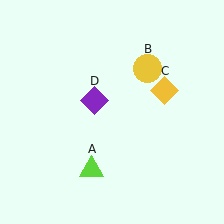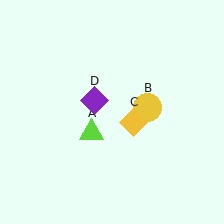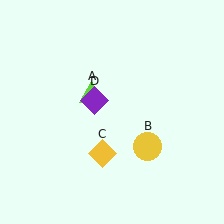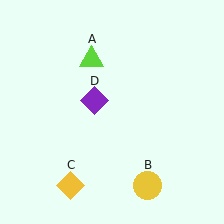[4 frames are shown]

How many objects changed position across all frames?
3 objects changed position: lime triangle (object A), yellow circle (object B), yellow diamond (object C).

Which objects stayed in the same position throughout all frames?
Purple diamond (object D) remained stationary.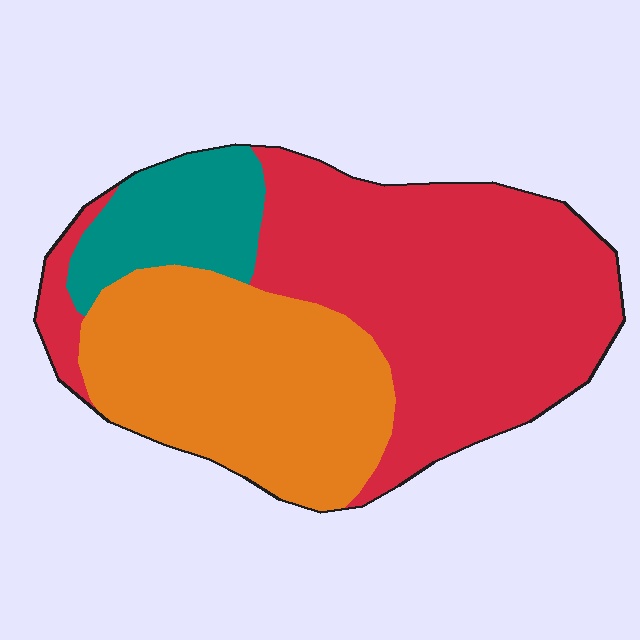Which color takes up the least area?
Teal, at roughly 15%.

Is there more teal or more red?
Red.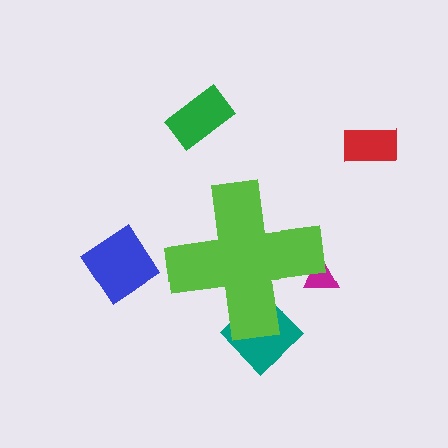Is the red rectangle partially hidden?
No, the red rectangle is fully visible.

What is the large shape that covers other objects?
A lime cross.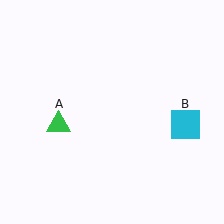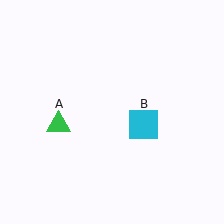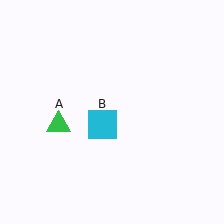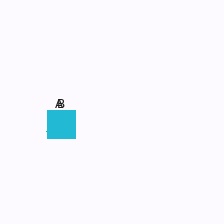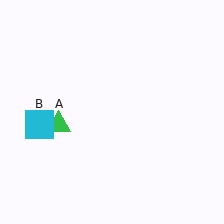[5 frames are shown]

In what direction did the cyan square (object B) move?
The cyan square (object B) moved left.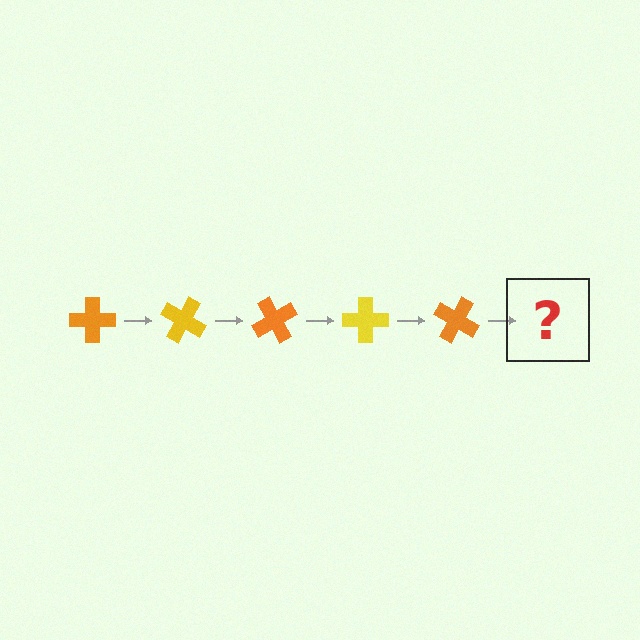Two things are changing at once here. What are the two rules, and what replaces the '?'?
The two rules are that it rotates 30 degrees each step and the color cycles through orange and yellow. The '?' should be a yellow cross, rotated 150 degrees from the start.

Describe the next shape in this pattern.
It should be a yellow cross, rotated 150 degrees from the start.